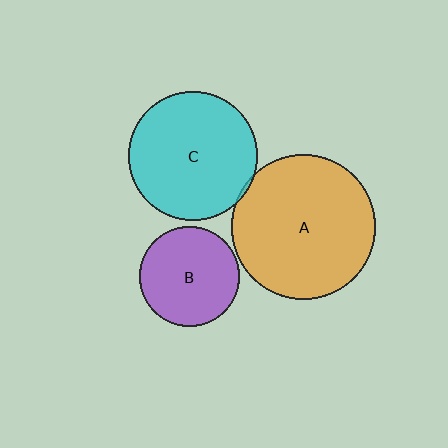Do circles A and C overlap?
Yes.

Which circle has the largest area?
Circle A (orange).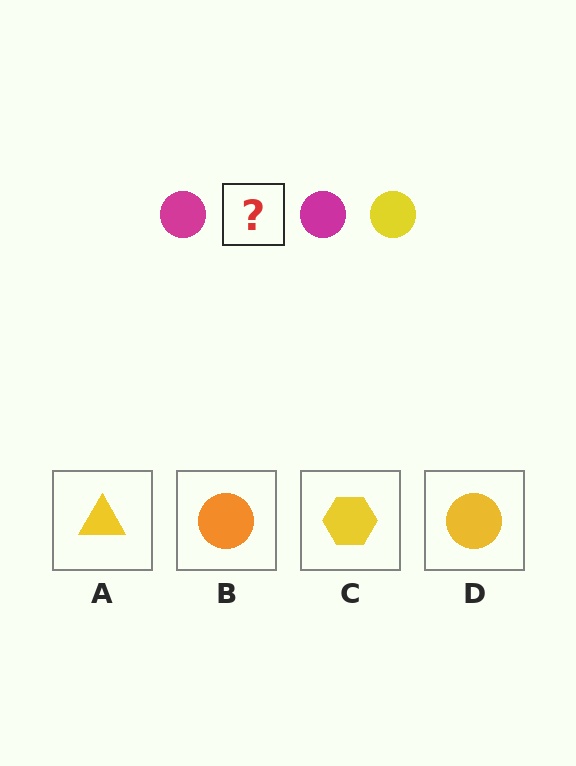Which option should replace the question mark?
Option D.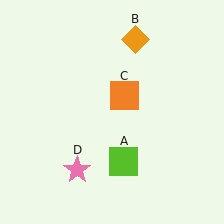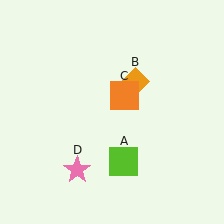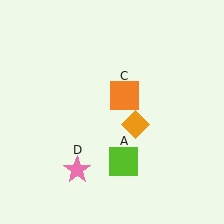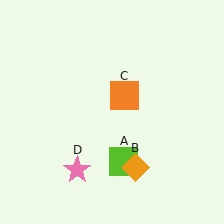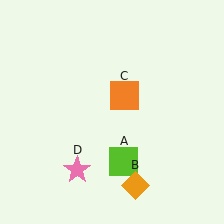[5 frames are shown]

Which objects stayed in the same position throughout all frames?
Lime square (object A) and orange square (object C) and pink star (object D) remained stationary.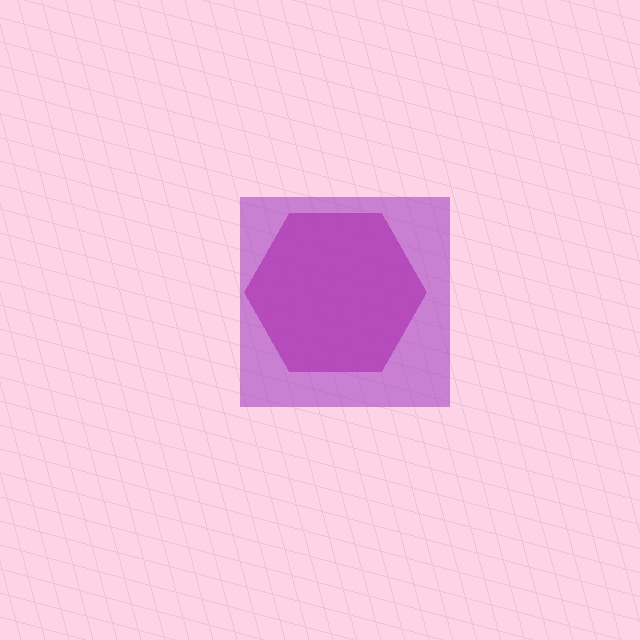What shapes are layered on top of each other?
The layered shapes are: a magenta hexagon, a purple square.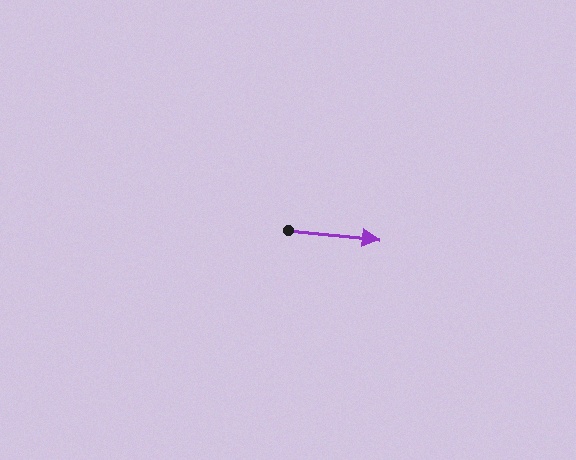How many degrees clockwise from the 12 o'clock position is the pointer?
Approximately 96 degrees.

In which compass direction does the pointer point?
East.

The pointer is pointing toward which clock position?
Roughly 3 o'clock.